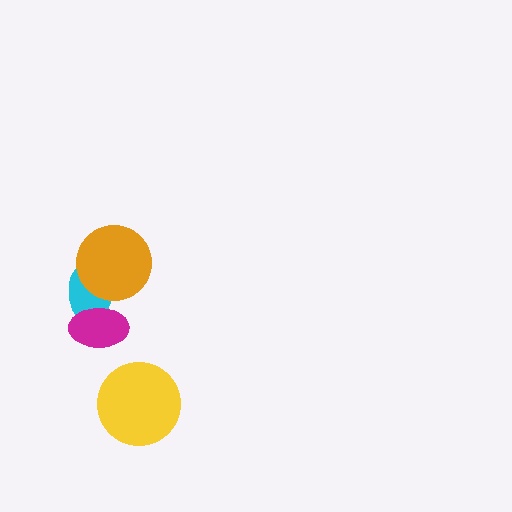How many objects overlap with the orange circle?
1 object overlaps with the orange circle.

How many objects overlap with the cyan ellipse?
2 objects overlap with the cyan ellipse.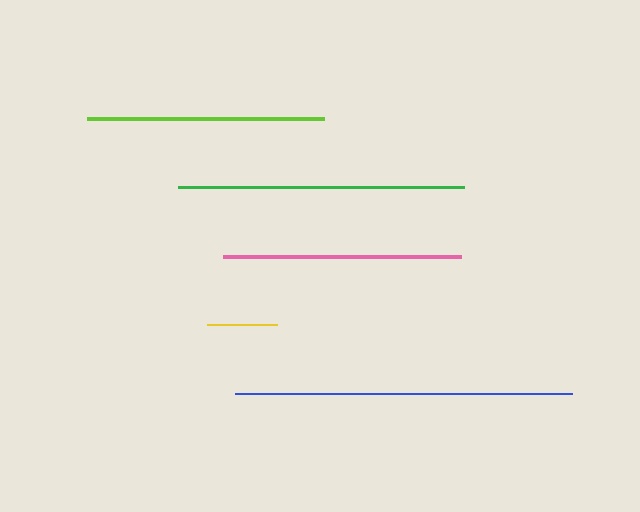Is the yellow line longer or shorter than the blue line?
The blue line is longer than the yellow line.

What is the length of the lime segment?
The lime segment is approximately 236 pixels long.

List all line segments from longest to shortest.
From longest to shortest: blue, green, pink, lime, yellow.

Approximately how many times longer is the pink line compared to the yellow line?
The pink line is approximately 3.4 times the length of the yellow line.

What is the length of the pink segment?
The pink segment is approximately 238 pixels long.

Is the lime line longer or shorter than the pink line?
The pink line is longer than the lime line.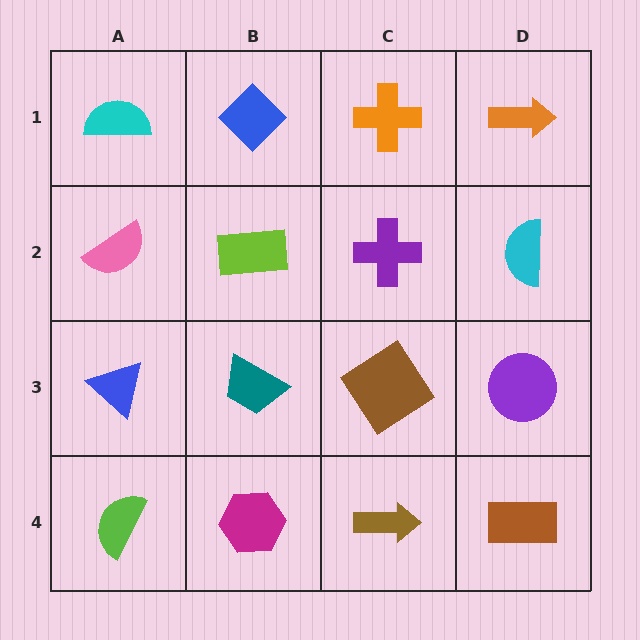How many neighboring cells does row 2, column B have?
4.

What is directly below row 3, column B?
A magenta hexagon.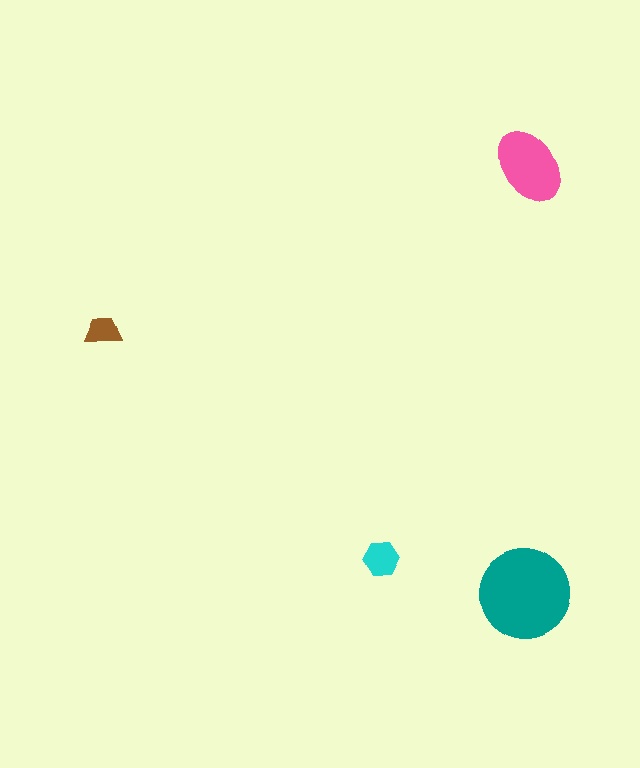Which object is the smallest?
The brown trapezoid.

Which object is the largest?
The teal circle.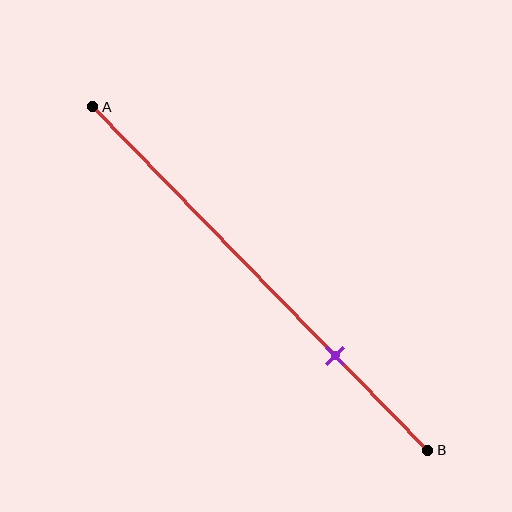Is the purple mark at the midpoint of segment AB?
No, the mark is at about 70% from A, not at the 50% midpoint.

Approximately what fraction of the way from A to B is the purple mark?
The purple mark is approximately 70% of the way from A to B.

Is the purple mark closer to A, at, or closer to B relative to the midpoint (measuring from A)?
The purple mark is closer to point B than the midpoint of segment AB.